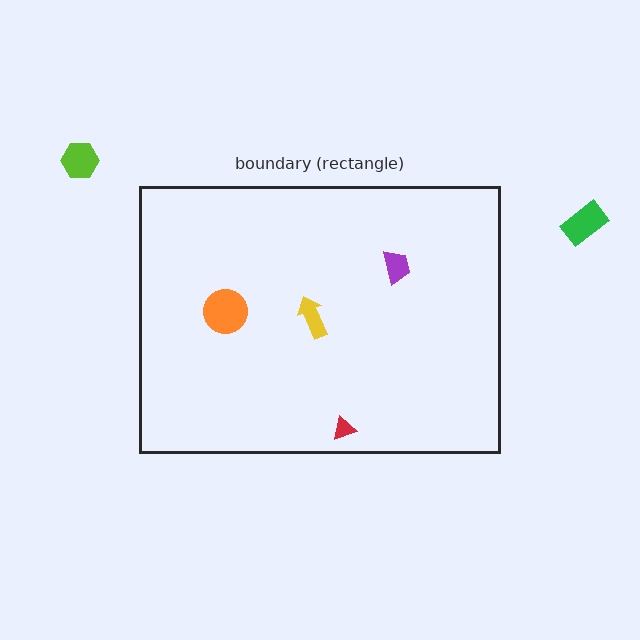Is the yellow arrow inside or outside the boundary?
Inside.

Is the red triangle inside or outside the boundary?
Inside.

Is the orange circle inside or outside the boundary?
Inside.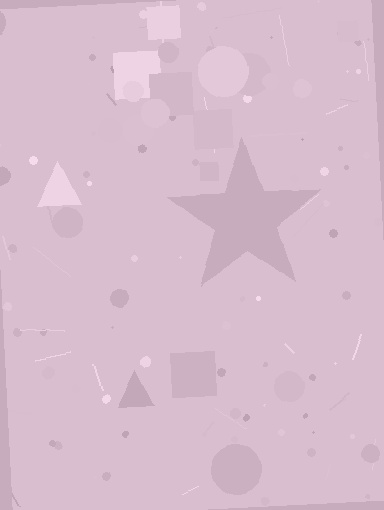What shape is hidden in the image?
A star is hidden in the image.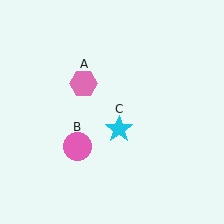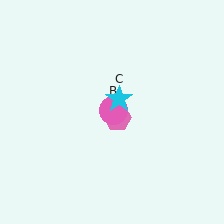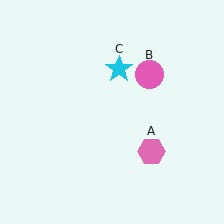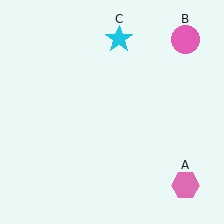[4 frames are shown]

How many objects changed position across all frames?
3 objects changed position: pink hexagon (object A), pink circle (object B), cyan star (object C).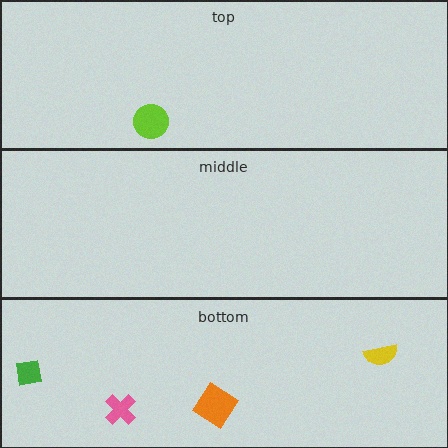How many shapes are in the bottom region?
4.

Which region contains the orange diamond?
The bottom region.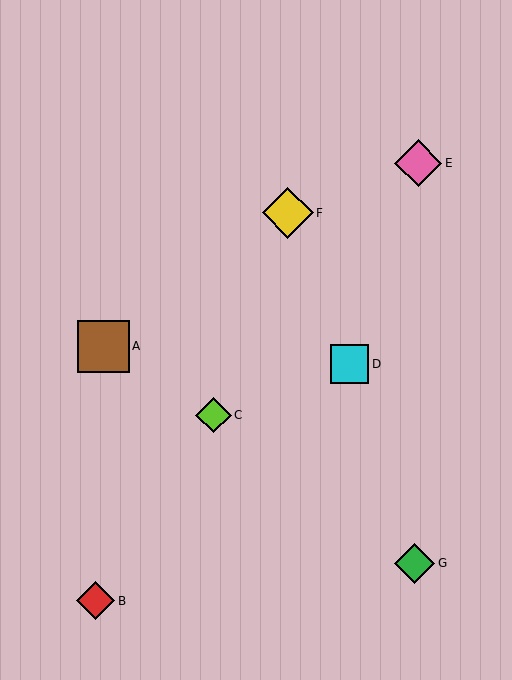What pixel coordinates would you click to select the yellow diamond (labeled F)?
Click at (288, 213) to select the yellow diamond F.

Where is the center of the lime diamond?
The center of the lime diamond is at (214, 415).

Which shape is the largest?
The brown square (labeled A) is the largest.